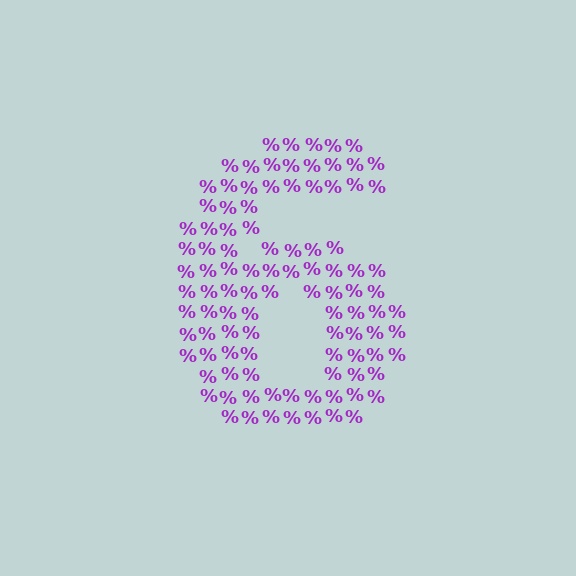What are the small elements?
The small elements are percent signs.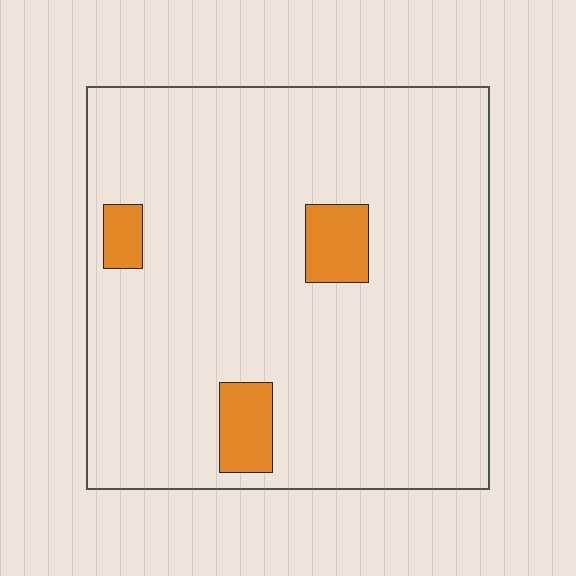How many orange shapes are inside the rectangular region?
3.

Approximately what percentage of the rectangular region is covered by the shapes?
Approximately 10%.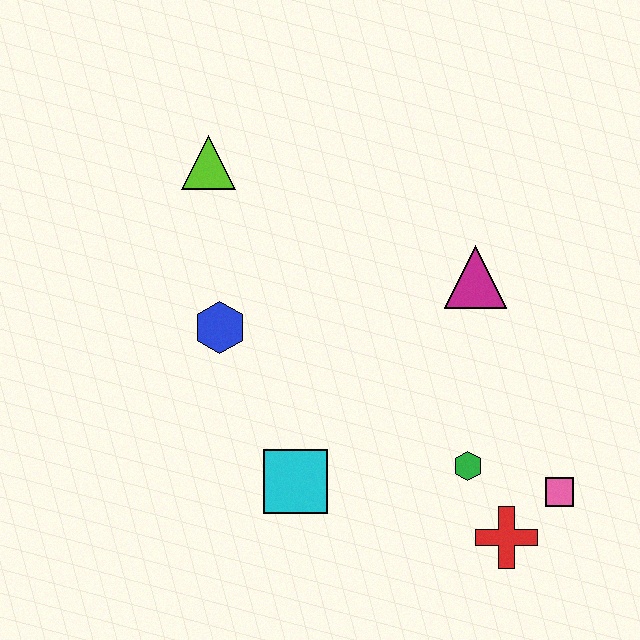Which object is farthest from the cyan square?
The lime triangle is farthest from the cyan square.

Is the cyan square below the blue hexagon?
Yes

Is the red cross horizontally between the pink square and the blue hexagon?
Yes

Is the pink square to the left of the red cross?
No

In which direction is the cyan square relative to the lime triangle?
The cyan square is below the lime triangle.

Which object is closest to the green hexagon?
The red cross is closest to the green hexagon.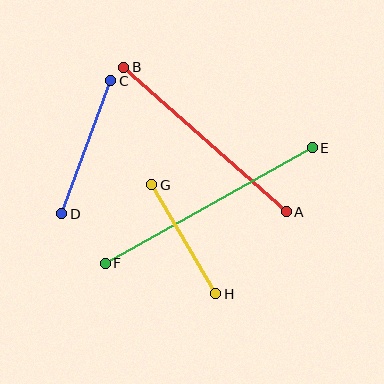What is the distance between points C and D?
The distance is approximately 142 pixels.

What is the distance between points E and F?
The distance is approximately 237 pixels.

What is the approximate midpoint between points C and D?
The midpoint is at approximately (86, 147) pixels.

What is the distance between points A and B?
The distance is approximately 217 pixels.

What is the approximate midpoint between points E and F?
The midpoint is at approximately (209, 205) pixels.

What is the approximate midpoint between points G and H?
The midpoint is at approximately (184, 239) pixels.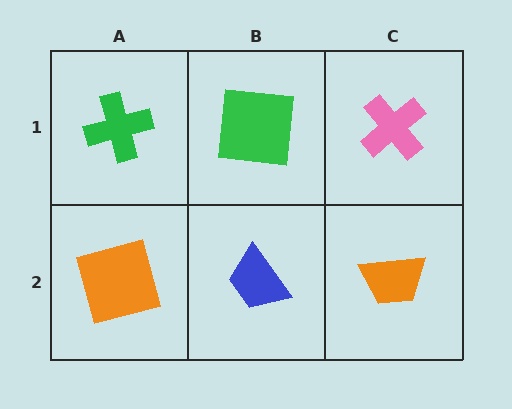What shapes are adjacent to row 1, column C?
An orange trapezoid (row 2, column C), a green square (row 1, column B).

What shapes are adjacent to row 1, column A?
An orange square (row 2, column A), a green square (row 1, column B).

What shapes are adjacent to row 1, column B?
A blue trapezoid (row 2, column B), a green cross (row 1, column A), a pink cross (row 1, column C).